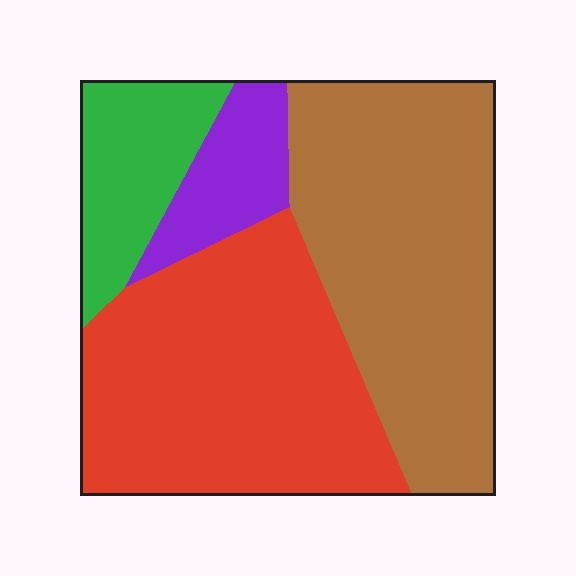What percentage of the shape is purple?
Purple takes up about one tenth (1/10) of the shape.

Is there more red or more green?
Red.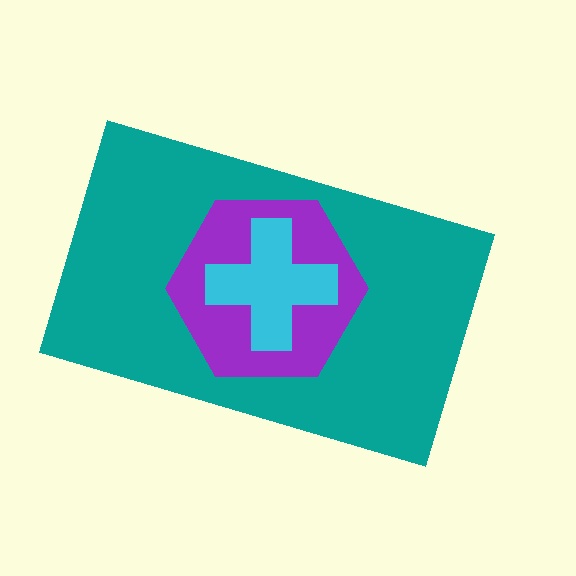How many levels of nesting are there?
3.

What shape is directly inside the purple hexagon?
The cyan cross.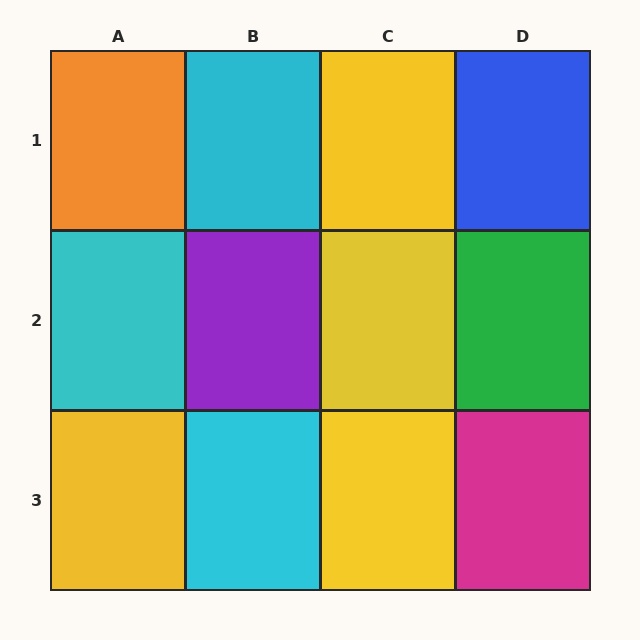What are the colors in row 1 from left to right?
Orange, cyan, yellow, blue.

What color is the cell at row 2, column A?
Cyan.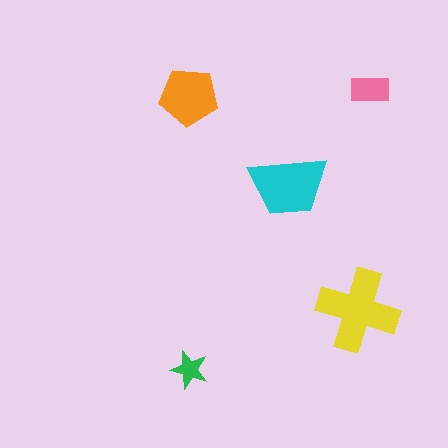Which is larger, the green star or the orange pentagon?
The orange pentagon.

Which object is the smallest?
The green star.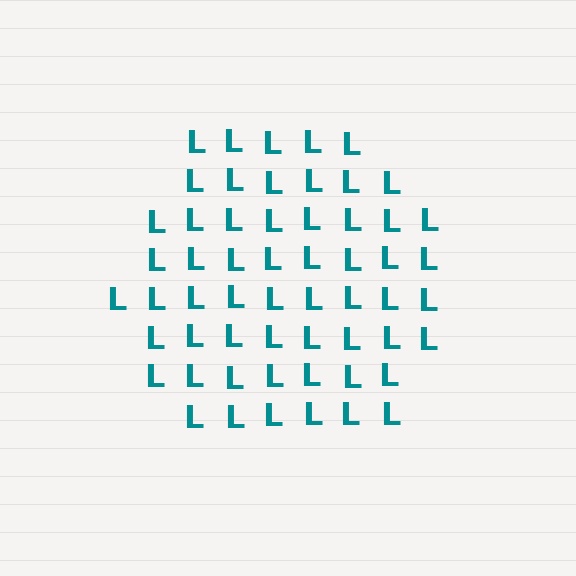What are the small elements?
The small elements are letter L's.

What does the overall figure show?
The overall figure shows a hexagon.